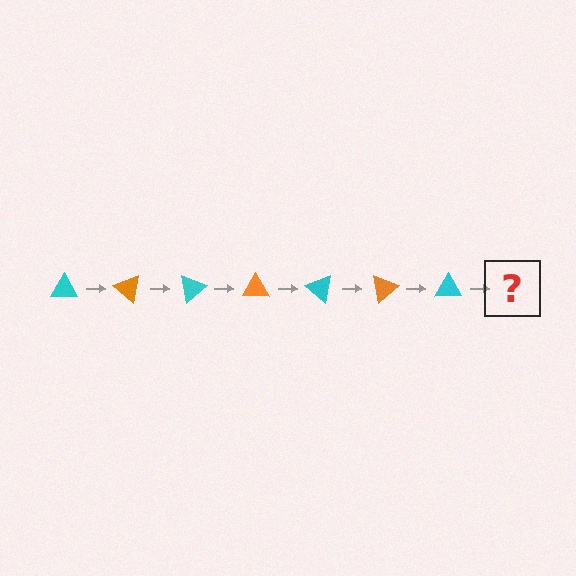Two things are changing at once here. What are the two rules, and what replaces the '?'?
The two rules are that it rotates 40 degrees each step and the color cycles through cyan and orange. The '?' should be an orange triangle, rotated 280 degrees from the start.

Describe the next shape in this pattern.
It should be an orange triangle, rotated 280 degrees from the start.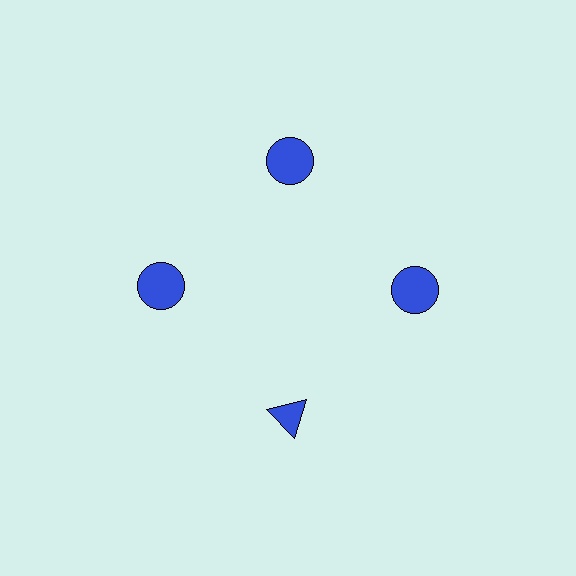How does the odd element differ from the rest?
It has a different shape: triangle instead of circle.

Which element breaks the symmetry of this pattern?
The blue triangle at roughly the 6 o'clock position breaks the symmetry. All other shapes are blue circles.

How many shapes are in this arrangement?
There are 4 shapes arranged in a ring pattern.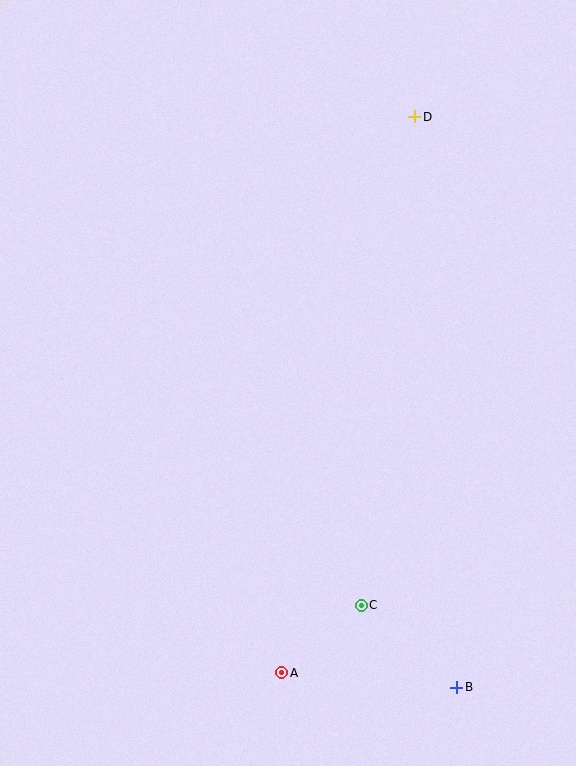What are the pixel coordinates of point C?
Point C is at (361, 605).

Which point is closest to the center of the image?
Point C at (361, 605) is closest to the center.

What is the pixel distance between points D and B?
The distance between D and B is 572 pixels.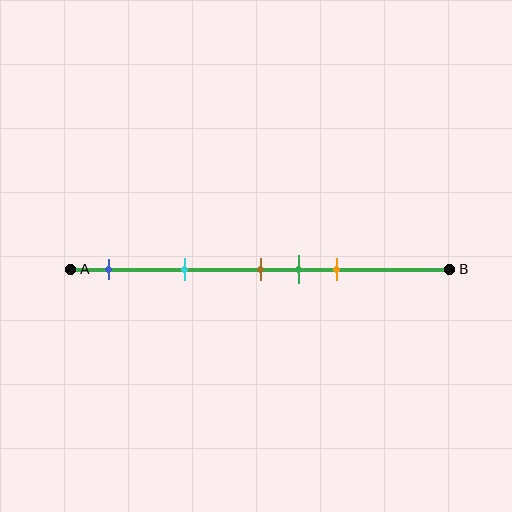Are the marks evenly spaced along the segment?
No, the marks are not evenly spaced.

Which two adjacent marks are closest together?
The brown and green marks are the closest adjacent pair.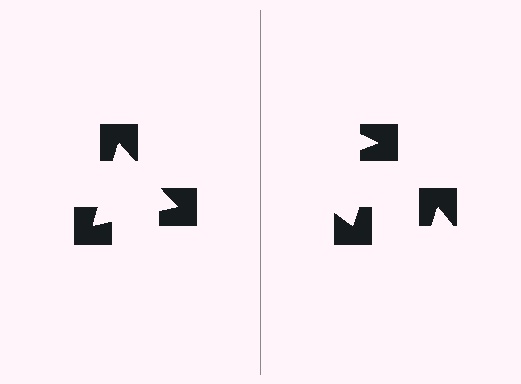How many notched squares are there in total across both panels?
6 — 3 on each side.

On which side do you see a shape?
An illusory triangle appears on the left side. On the right side the wedge cuts are rotated, so no coherent shape forms.